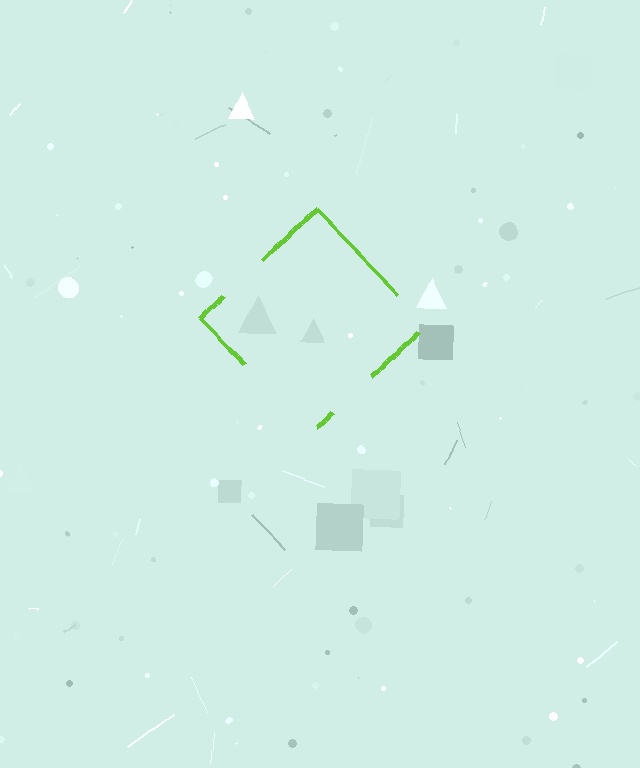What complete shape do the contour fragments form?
The contour fragments form a diamond.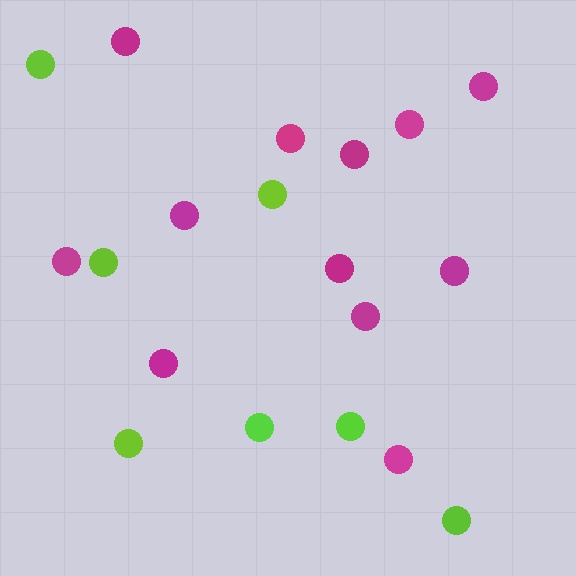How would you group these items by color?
There are 2 groups: one group of lime circles (7) and one group of magenta circles (12).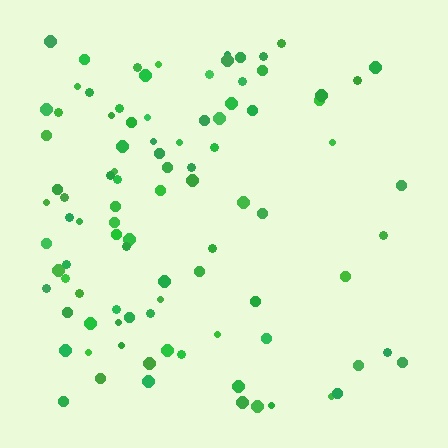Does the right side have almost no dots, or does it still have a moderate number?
Still a moderate number, just noticeably fewer than the left.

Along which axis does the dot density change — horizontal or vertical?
Horizontal.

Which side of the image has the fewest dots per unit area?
The right.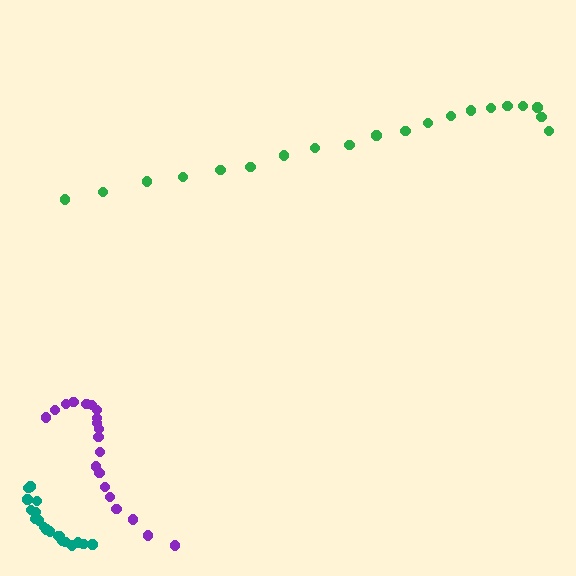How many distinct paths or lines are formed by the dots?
There are 3 distinct paths.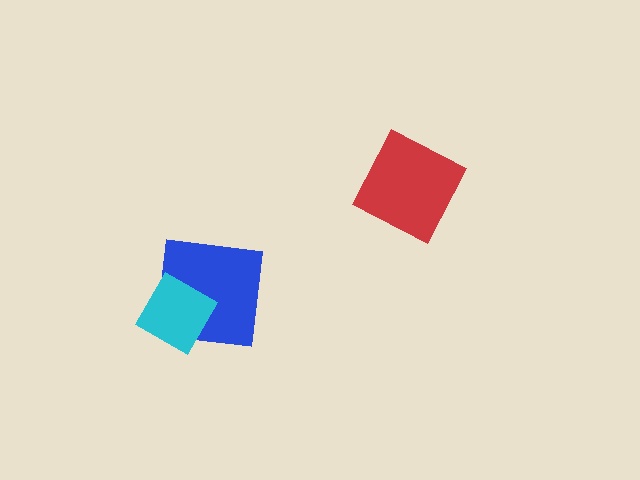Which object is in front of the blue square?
The cyan diamond is in front of the blue square.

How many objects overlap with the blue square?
1 object overlaps with the blue square.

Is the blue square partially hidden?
Yes, it is partially covered by another shape.